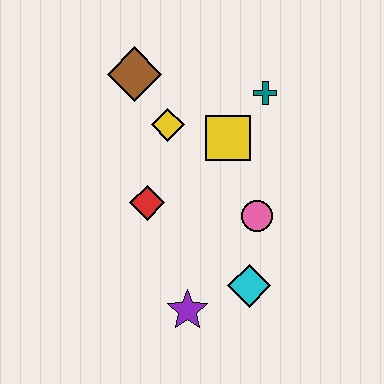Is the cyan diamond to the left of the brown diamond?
No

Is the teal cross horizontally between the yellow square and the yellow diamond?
No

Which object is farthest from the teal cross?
The purple star is farthest from the teal cross.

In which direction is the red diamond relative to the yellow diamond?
The red diamond is below the yellow diamond.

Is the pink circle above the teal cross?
No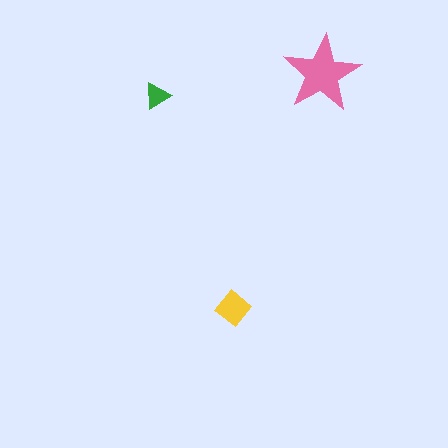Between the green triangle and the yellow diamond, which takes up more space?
The yellow diamond.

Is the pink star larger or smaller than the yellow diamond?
Larger.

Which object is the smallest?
The green triangle.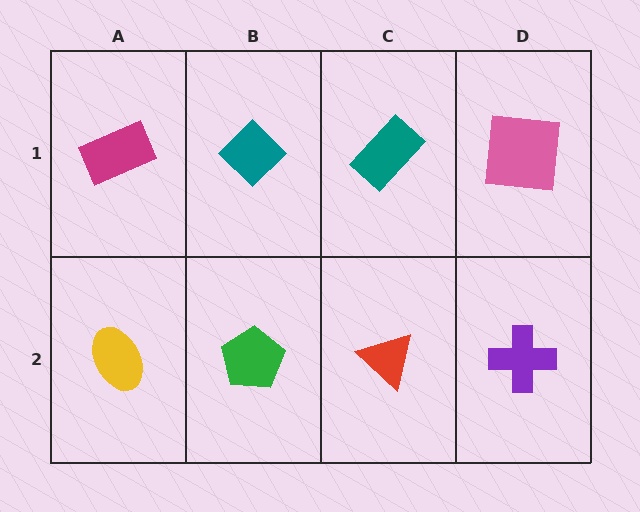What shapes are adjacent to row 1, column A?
A yellow ellipse (row 2, column A), a teal diamond (row 1, column B).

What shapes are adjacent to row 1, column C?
A red triangle (row 2, column C), a teal diamond (row 1, column B), a pink square (row 1, column D).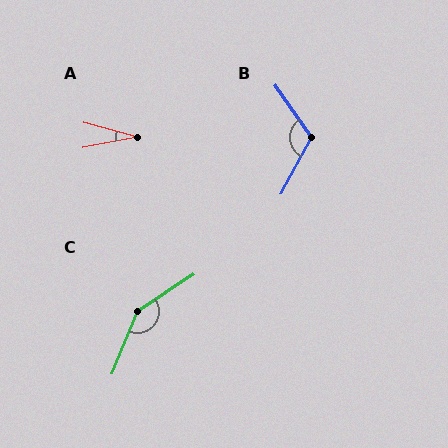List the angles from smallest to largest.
A (26°), B (118°), C (146°).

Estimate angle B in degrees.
Approximately 118 degrees.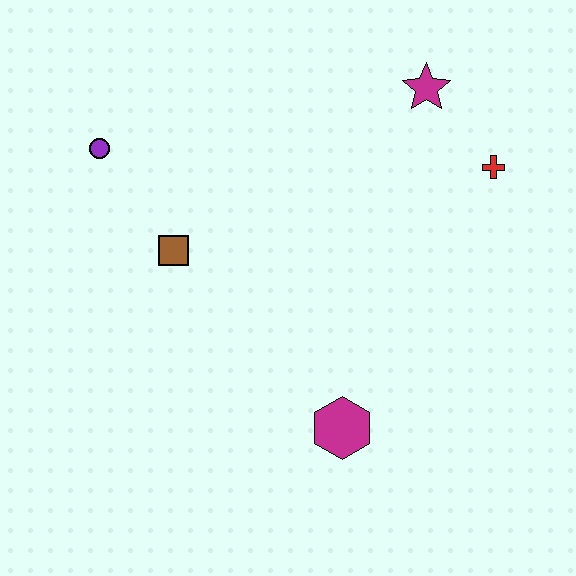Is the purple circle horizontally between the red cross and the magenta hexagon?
No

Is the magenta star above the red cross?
Yes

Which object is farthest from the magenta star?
The magenta hexagon is farthest from the magenta star.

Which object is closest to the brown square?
The purple circle is closest to the brown square.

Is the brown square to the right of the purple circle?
Yes